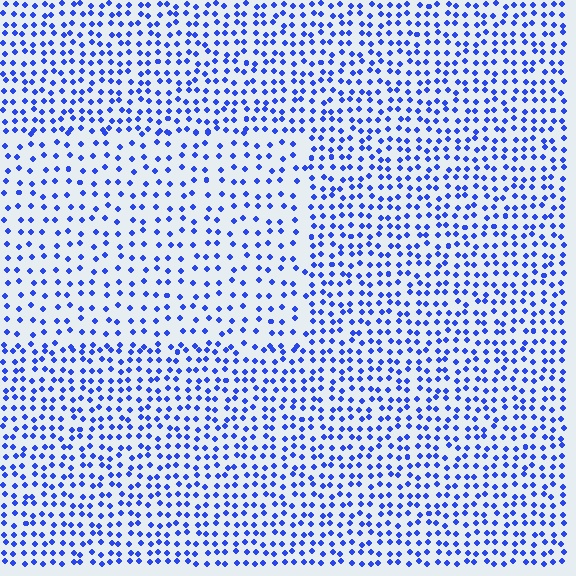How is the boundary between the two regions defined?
The boundary is defined by a change in element density (approximately 1.7x ratio). All elements are the same color, size, and shape.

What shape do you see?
I see a rectangle.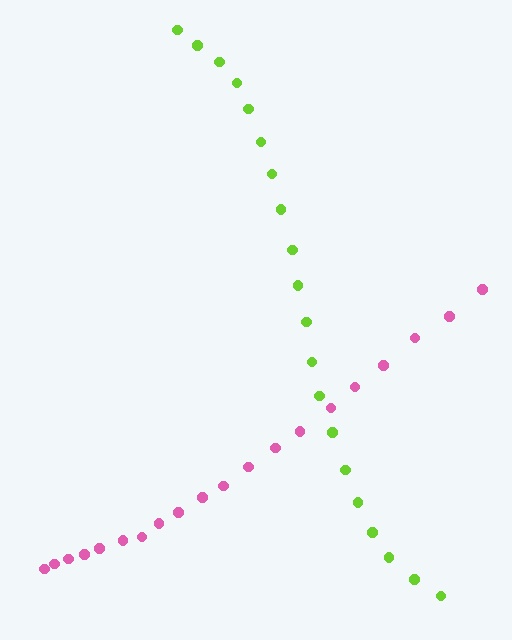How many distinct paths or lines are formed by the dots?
There are 2 distinct paths.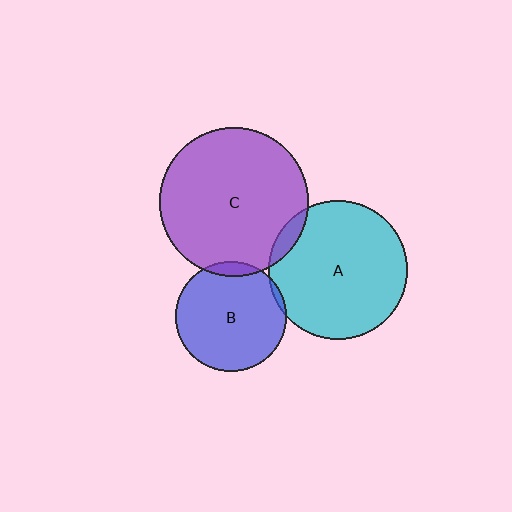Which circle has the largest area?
Circle C (purple).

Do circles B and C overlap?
Yes.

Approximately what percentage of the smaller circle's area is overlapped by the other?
Approximately 5%.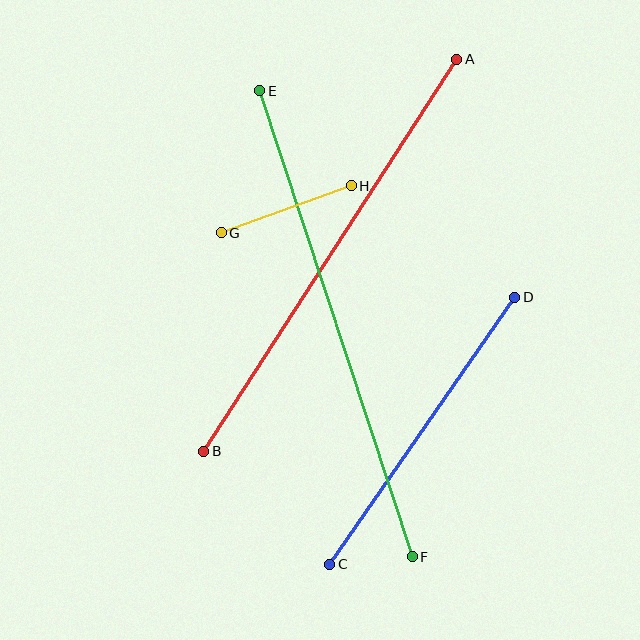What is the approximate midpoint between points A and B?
The midpoint is at approximately (330, 255) pixels.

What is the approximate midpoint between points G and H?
The midpoint is at approximately (286, 209) pixels.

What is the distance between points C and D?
The distance is approximately 325 pixels.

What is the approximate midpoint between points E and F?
The midpoint is at approximately (336, 324) pixels.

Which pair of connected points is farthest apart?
Points E and F are farthest apart.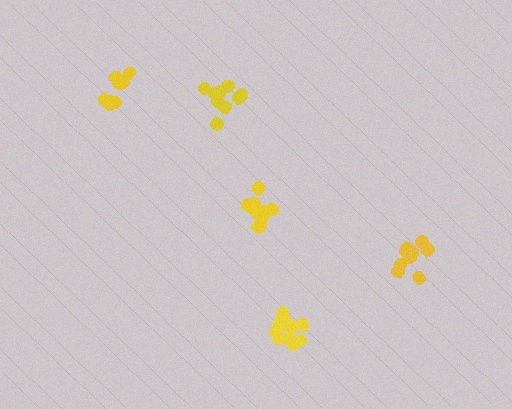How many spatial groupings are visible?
There are 5 spatial groupings.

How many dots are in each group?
Group 1: 12 dots, Group 2: 9 dots, Group 3: 9 dots, Group 4: 12 dots, Group 5: 8 dots (50 total).